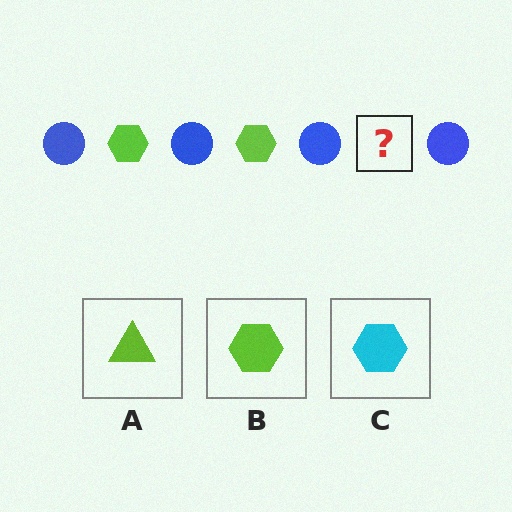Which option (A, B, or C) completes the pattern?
B.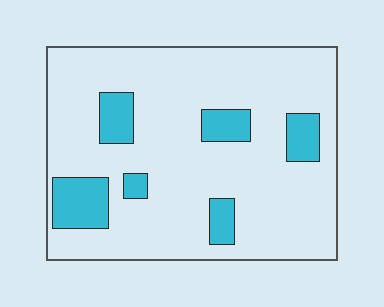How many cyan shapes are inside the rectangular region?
6.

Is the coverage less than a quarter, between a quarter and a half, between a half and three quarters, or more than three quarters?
Less than a quarter.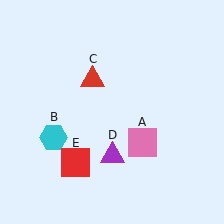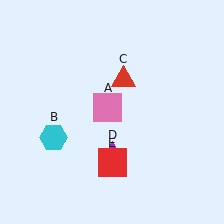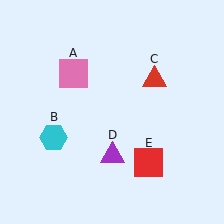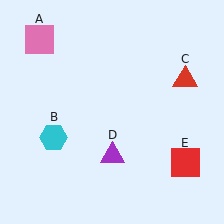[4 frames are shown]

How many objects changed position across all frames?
3 objects changed position: pink square (object A), red triangle (object C), red square (object E).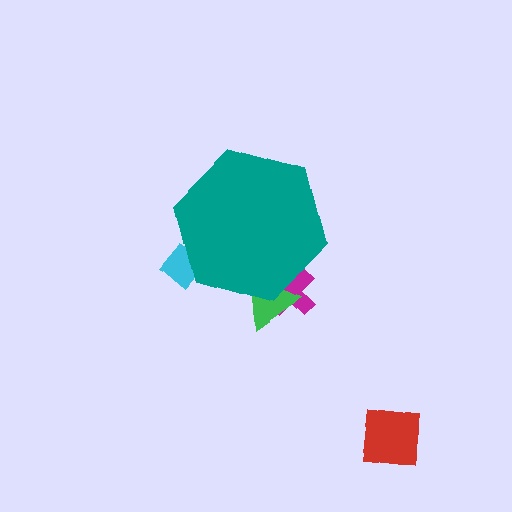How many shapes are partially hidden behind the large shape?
3 shapes are partially hidden.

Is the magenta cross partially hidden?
Yes, the magenta cross is partially hidden behind the teal hexagon.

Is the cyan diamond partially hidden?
Yes, the cyan diamond is partially hidden behind the teal hexagon.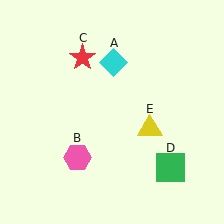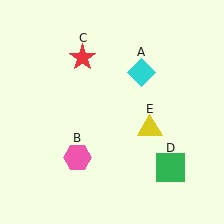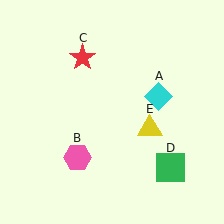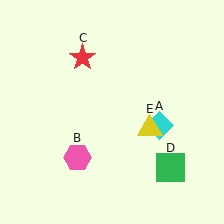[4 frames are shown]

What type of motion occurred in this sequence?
The cyan diamond (object A) rotated clockwise around the center of the scene.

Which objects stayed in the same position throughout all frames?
Pink hexagon (object B) and red star (object C) and green square (object D) and yellow triangle (object E) remained stationary.